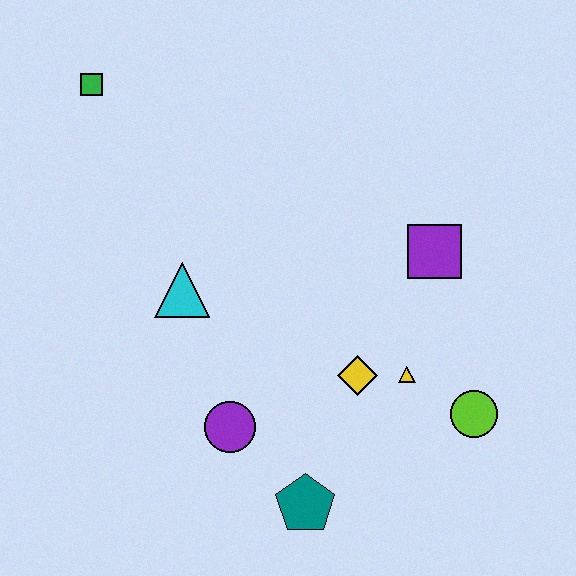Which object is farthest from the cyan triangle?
The lime circle is farthest from the cyan triangle.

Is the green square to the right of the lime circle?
No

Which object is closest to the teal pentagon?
The purple circle is closest to the teal pentagon.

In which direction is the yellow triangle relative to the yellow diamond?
The yellow triangle is to the right of the yellow diamond.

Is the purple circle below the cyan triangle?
Yes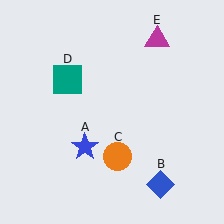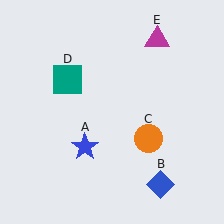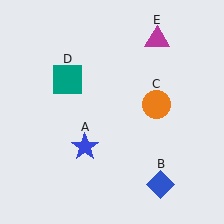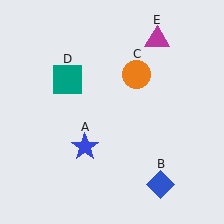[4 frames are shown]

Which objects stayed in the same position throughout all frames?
Blue star (object A) and blue diamond (object B) and teal square (object D) and magenta triangle (object E) remained stationary.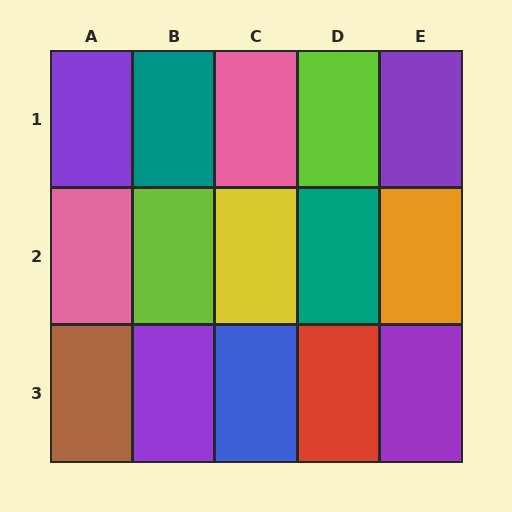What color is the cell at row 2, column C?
Yellow.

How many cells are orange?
1 cell is orange.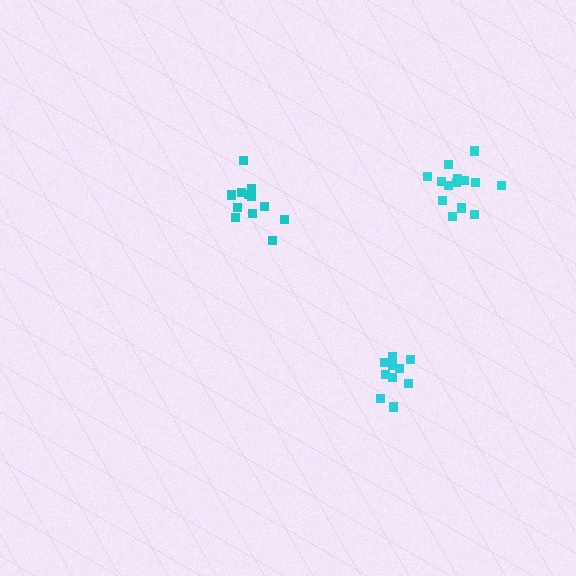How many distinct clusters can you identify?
There are 3 distinct clusters.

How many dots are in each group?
Group 1: 12 dots, Group 2: 10 dots, Group 3: 14 dots (36 total).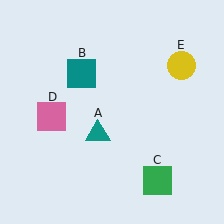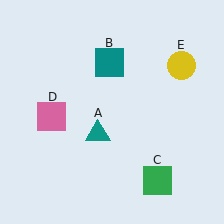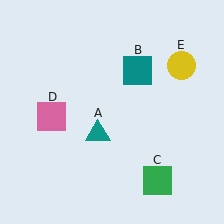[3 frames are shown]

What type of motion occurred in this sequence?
The teal square (object B) rotated clockwise around the center of the scene.